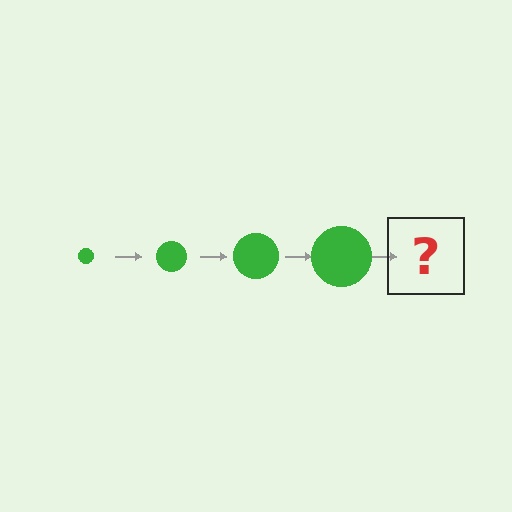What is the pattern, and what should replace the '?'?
The pattern is that the circle gets progressively larger each step. The '?' should be a green circle, larger than the previous one.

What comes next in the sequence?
The next element should be a green circle, larger than the previous one.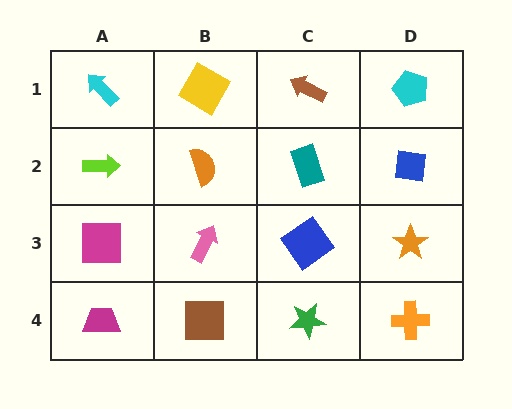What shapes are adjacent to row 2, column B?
A yellow diamond (row 1, column B), a pink arrow (row 3, column B), a lime arrow (row 2, column A), a teal rectangle (row 2, column C).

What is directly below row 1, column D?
A blue square.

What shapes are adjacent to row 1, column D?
A blue square (row 2, column D), a brown arrow (row 1, column C).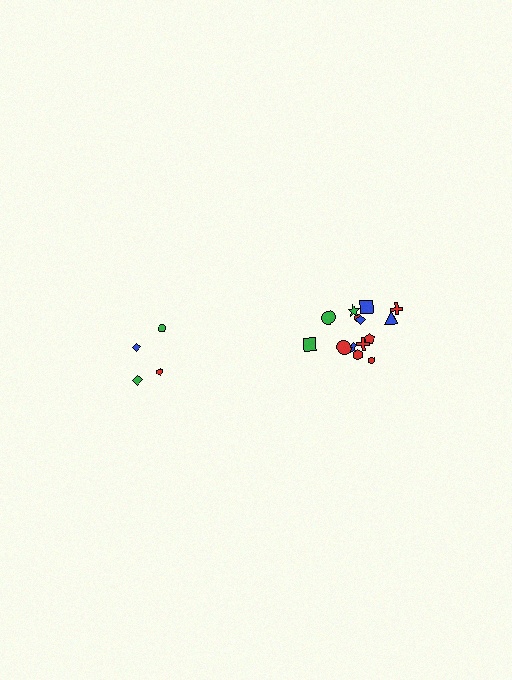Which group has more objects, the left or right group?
The right group.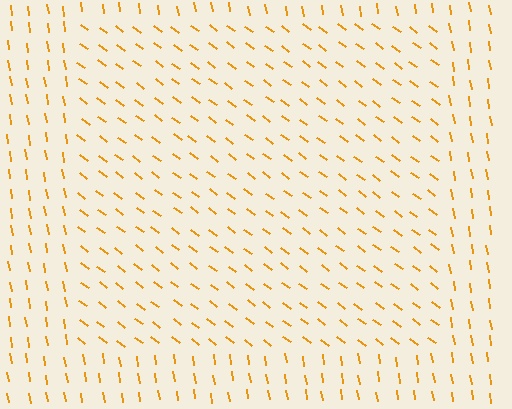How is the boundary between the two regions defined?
The boundary is defined purely by a change in line orientation (approximately 45 degrees difference). All lines are the same color and thickness.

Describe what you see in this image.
The image is filled with small orange line segments. A rectangle region in the image has lines oriented differently from the surrounding lines, creating a visible texture boundary.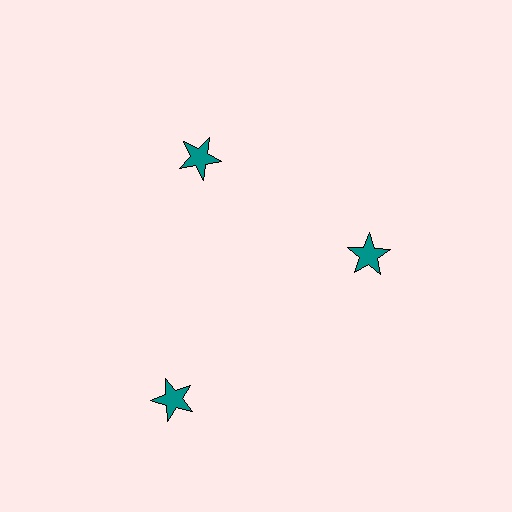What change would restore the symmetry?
The symmetry would be restored by moving it inward, back onto the ring so that all 3 stars sit at equal angles and equal distance from the center.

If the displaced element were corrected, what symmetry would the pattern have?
It would have 3-fold rotational symmetry — the pattern would map onto itself every 120 degrees.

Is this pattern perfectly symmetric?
No. The 3 teal stars are arranged in a ring, but one element near the 7 o'clock position is pushed outward from the center, breaking the 3-fold rotational symmetry.